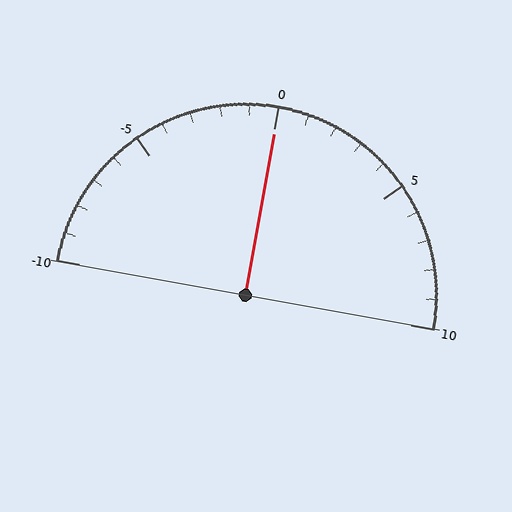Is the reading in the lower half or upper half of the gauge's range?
The reading is in the upper half of the range (-10 to 10).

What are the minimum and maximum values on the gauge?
The gauge ranges from -10 to 10.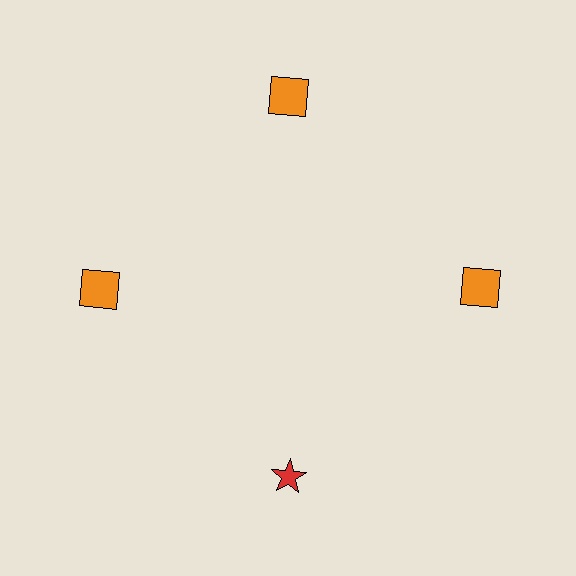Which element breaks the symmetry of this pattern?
The red star at roughly the 6 o'clock position breaks the symmetry. All other shapes are orange squares.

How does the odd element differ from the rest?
It differs in both color (red instead of orange) and shape (star instead of square).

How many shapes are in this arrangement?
There are 4 shapes arranged in a ring pattern.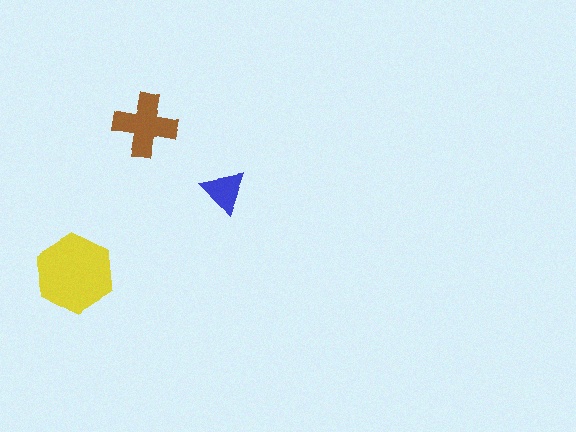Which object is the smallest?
The blue triangle.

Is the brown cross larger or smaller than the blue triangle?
Larger.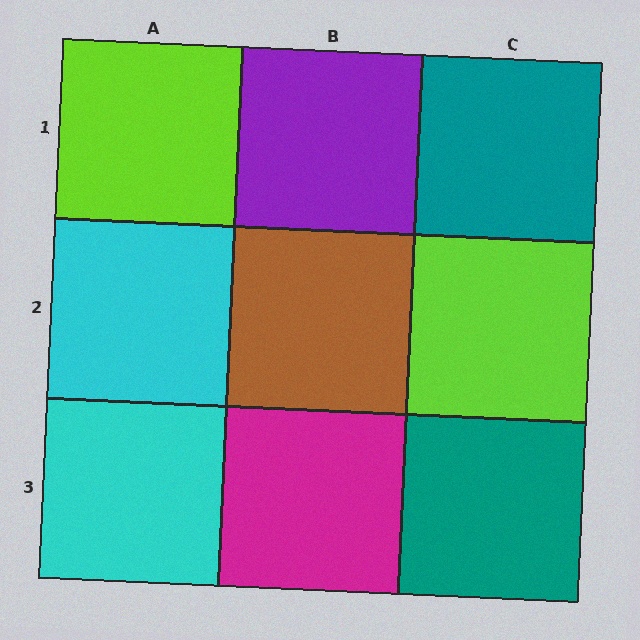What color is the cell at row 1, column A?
Lime.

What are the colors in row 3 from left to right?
Cyan, magenta, teal.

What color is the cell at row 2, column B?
Brown.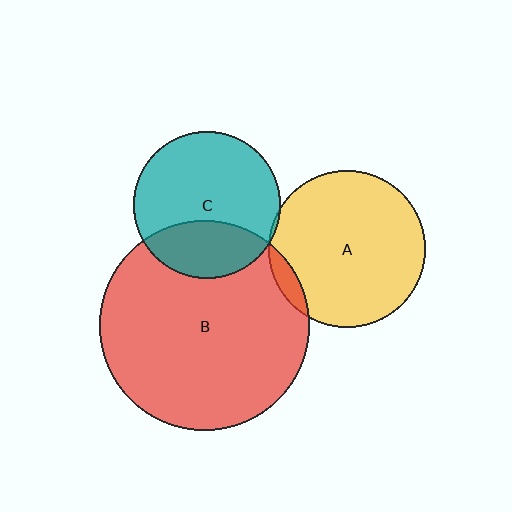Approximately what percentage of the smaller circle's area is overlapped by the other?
Approximately 30%.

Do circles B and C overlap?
Yes.